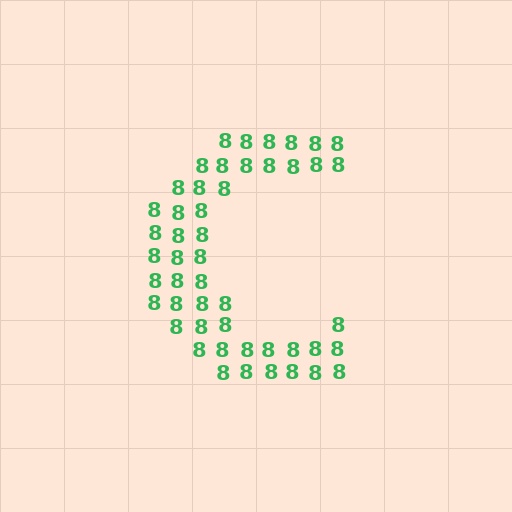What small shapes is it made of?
It is made of small digit 8's.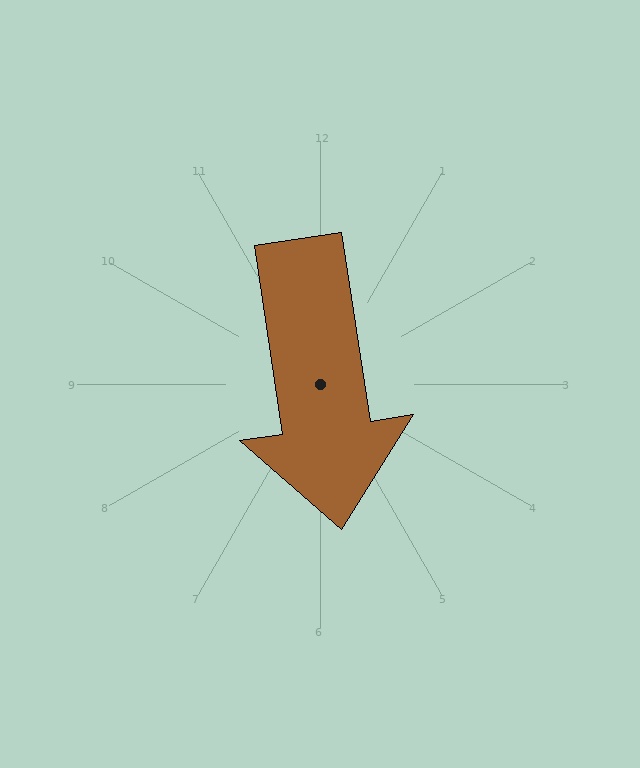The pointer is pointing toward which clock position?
Roughly 6 o'clock.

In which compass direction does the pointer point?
South.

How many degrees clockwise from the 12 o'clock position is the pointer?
Approximately 172 degrees.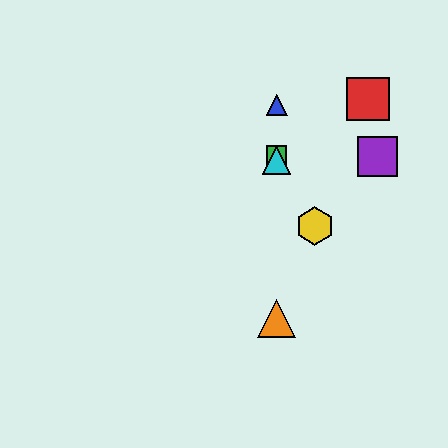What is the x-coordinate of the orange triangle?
The orange triangle is at x≈277.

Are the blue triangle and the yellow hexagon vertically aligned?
No, the blue triangle is at x≈277 and the yellow hexagon is at x≈315.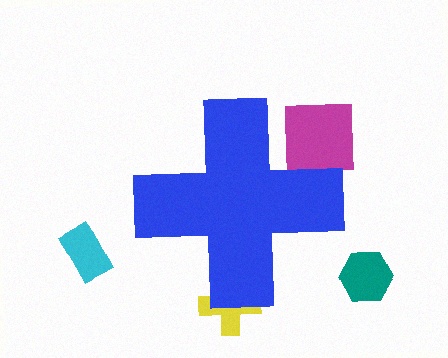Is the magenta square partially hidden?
Yes, the magenta square is partially hidden behind the blue cross.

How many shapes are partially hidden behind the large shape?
2 shapes are partially hidden.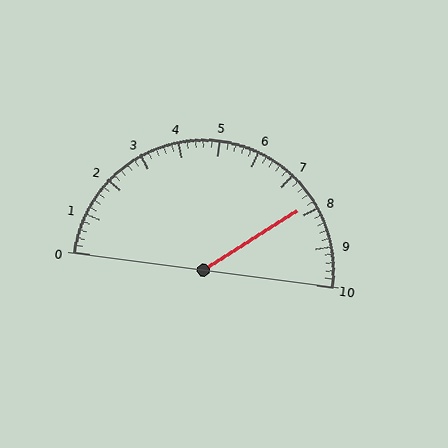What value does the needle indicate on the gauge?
The needle indicates approximately 7.8.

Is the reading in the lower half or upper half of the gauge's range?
The reading is in the upper half of the range (0 to 10).